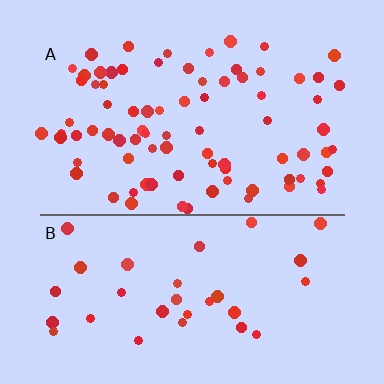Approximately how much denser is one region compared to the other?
Approximately 2.4× — region A over region B.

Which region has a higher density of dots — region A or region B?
A (the top).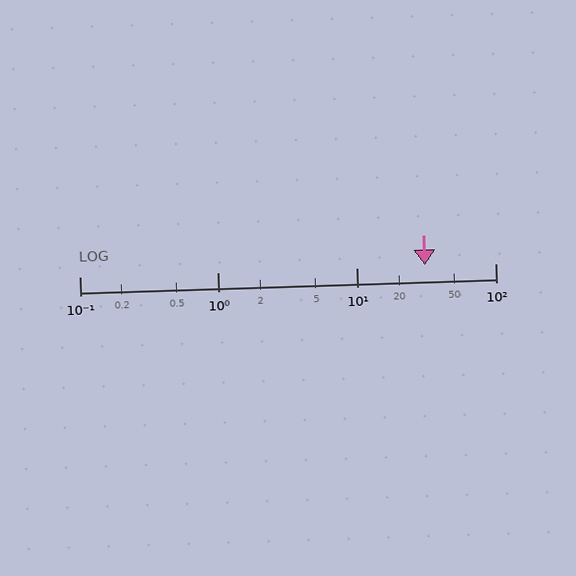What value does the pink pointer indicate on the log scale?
The pointer indicates approximately 31.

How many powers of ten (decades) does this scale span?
The scale spans 3 decades, from 0.1 to 100.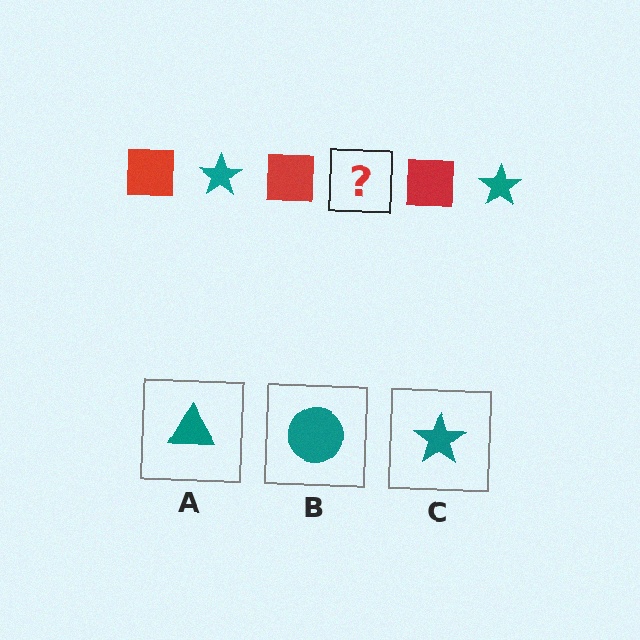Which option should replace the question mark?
Option C.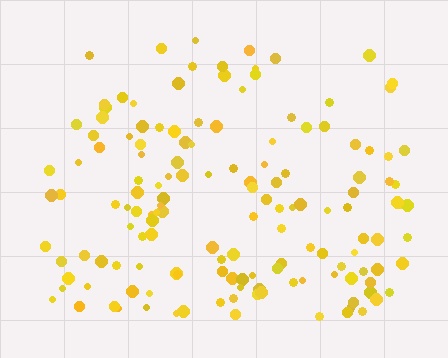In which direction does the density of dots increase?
From top to bottom, with the bottom side densest.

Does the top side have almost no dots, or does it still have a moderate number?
Still a moderate number, just noticeably fewer than the bottom.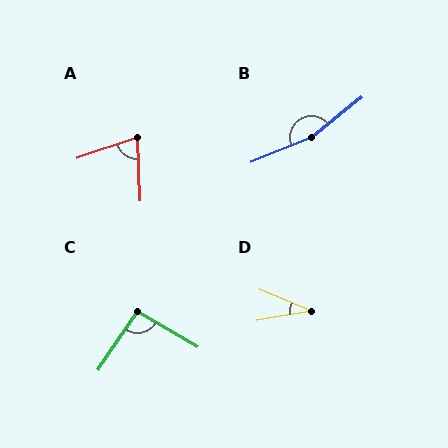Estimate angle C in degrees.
Approximately 94 degrees.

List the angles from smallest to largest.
D (33°), A (74°), C (94°), B (163°).